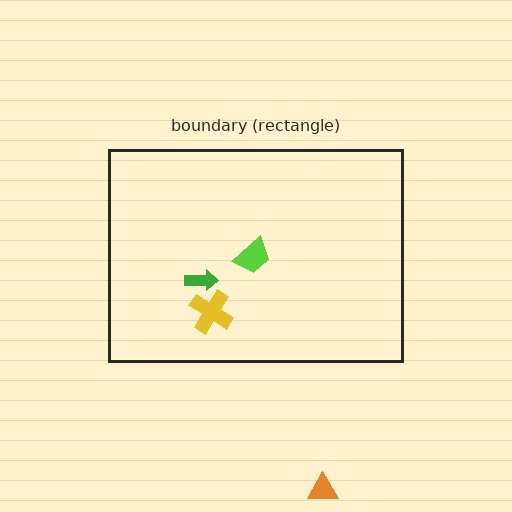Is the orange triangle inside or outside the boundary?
Outside.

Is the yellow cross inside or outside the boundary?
Inside.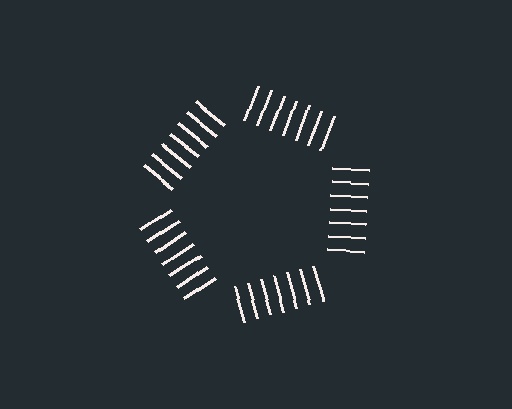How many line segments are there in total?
35 — 7 along each of the 5 edges.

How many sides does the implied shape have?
5 sides — the line-ends trace a pentagon.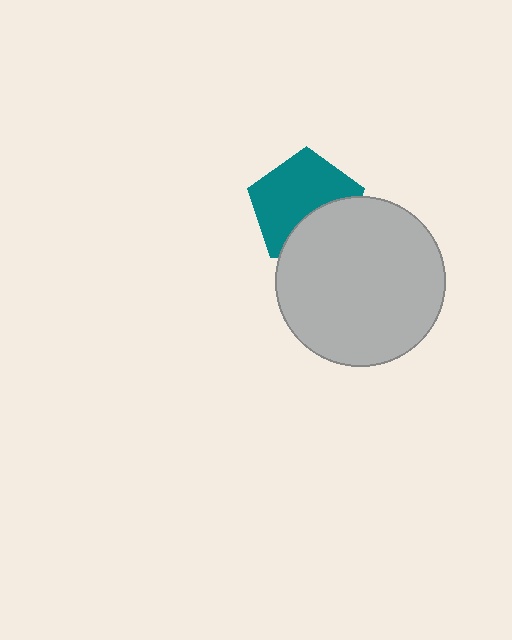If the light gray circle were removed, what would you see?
You would see the complete teal pentagon.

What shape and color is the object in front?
The object in front is a light gray circle.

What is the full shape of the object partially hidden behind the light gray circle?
The partially hidden object is a teal pentagon.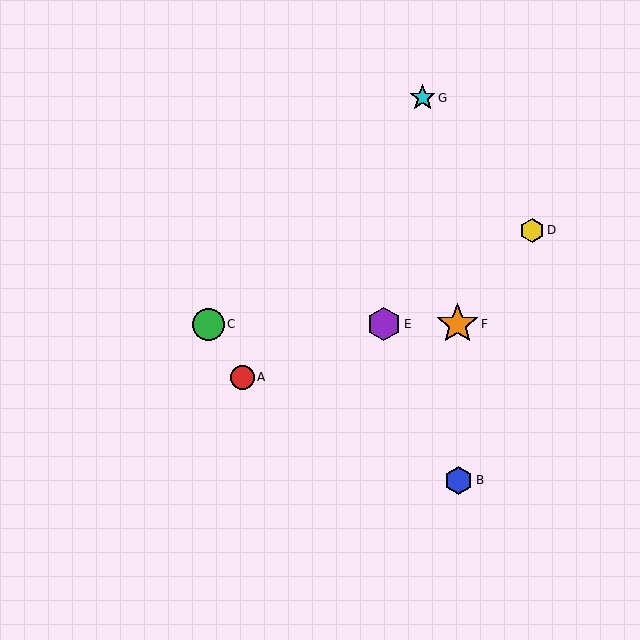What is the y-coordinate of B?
Object B is at y≈480.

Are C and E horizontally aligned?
Yes, both are at y≈324.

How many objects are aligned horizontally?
3 objects (C, E, F) are aligned horizontally.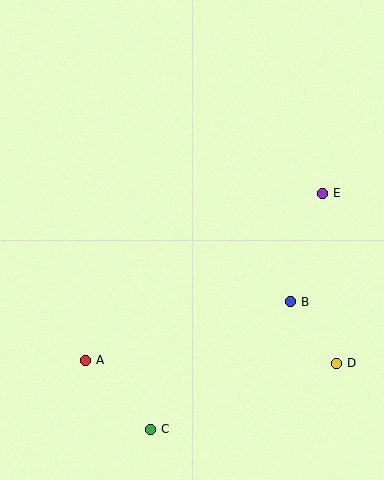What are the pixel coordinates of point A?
Point A is at (85, 360).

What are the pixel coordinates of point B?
Point B is at (290, 302).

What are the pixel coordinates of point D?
Point D is at (336, 363).